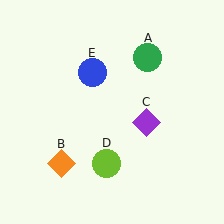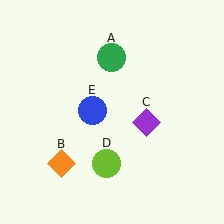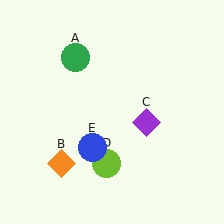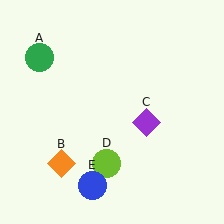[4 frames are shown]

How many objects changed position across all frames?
2 objects changed position: green circle (object A), blue circle (object E).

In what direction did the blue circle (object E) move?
The blue circle (object E) moved down.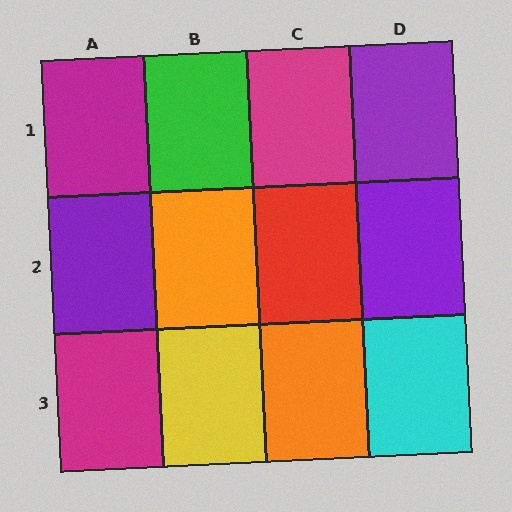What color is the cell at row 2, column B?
Orange.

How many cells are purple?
3 cells are purple.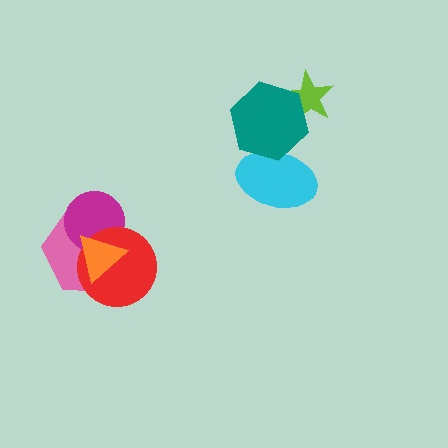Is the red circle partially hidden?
Yes, it is partially covered by another shape.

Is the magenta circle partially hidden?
Yes, it is partially covered by another shape.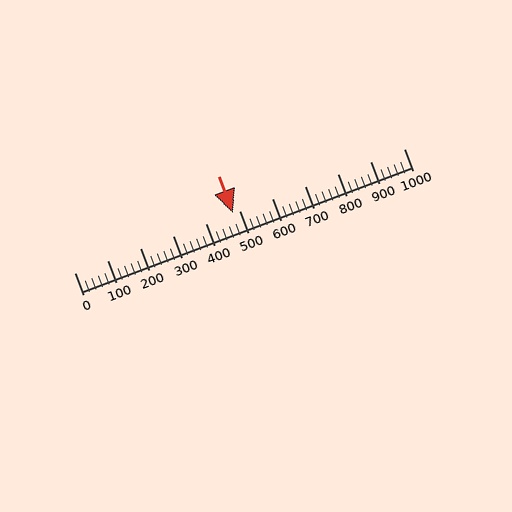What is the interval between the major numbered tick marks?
The major tick marks are spaced 100 units apart.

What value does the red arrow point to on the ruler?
The red arrow points to approximately 483.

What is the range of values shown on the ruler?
The ruler shows values from 0 to 1000.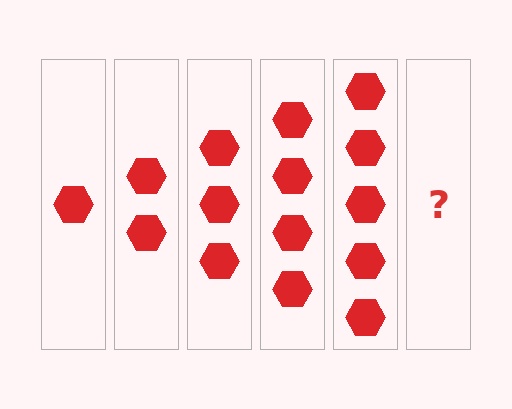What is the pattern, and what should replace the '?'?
The pattern is that each step adds one more hexagon. The '?' should be 6 hexagons.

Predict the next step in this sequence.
The next step is 6 hexagons.